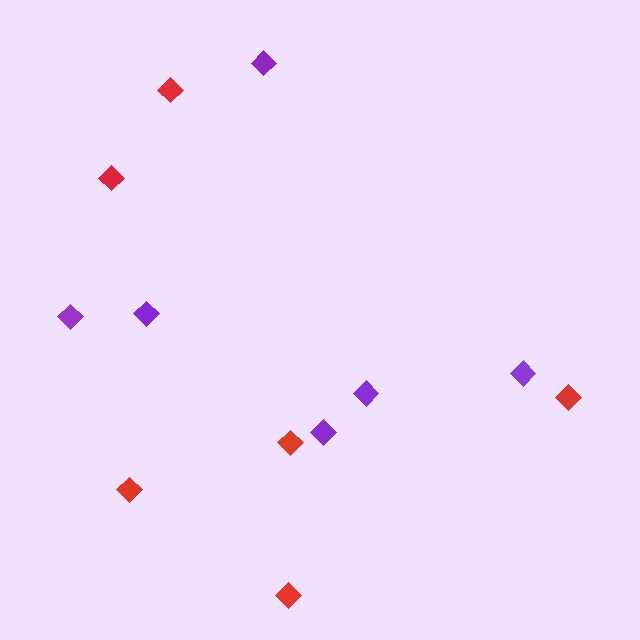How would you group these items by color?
There are 2 groups: one group of purple diamonds (6) and one group of red diamonds (6).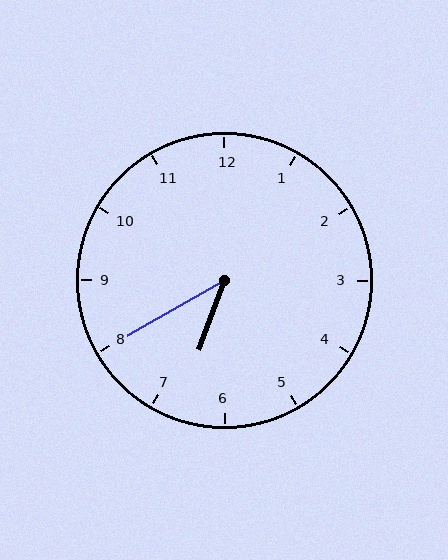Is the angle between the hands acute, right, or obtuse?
It is acute.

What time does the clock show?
6:40.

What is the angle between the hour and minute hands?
Approximately 40 degrees.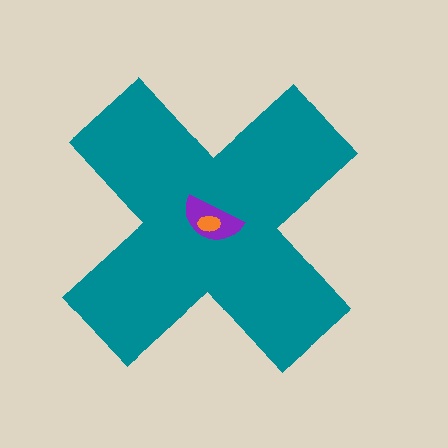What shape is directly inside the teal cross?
The purple semicircle.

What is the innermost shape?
The orange ellipse.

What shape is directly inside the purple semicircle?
The orange ellipse.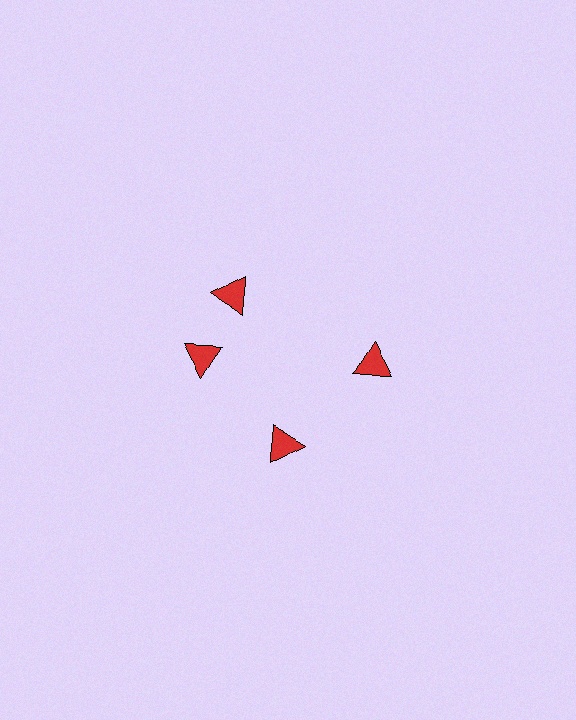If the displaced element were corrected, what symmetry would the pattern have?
It would have 4-fold rotational symmetry — the pattern would map onto itself every 90 degrees.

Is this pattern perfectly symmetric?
No. The 4 red triangles are arranged in a ring, but one element near the 12 o'clock position is rotated out of alignment along the ring, breaking the 4-fold rotational symmetry.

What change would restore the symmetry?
The symmetry would be restored by rotating it back into even spacing with its neighbors so that all 4 triangles sit at equal angles and equal distance from the center.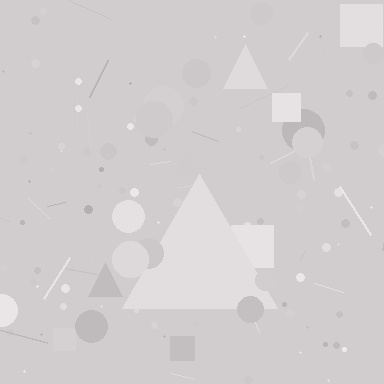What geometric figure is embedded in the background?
A triangle is embedded in the background.